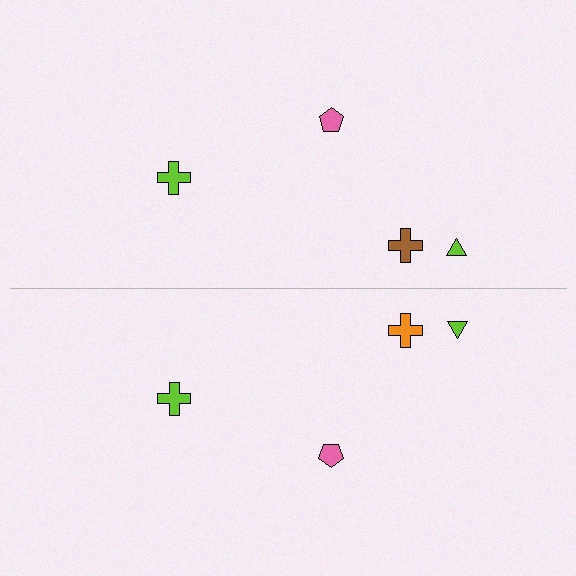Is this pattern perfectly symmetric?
No, the pattern is not perfectly symmetric. The orange cross on the bottom side breaks the symmetry — its mirror counterpart is brown.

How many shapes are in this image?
There are 8 shapes in this image.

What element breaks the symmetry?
The orange cross on the bottom side breaks the symmetry — its mirror counterpart is brown.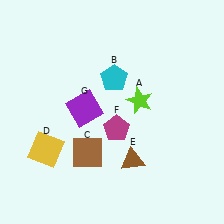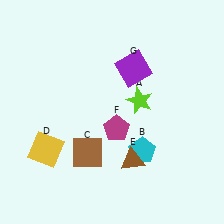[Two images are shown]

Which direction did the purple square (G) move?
The purple square (G) moved right.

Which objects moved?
The objects that moved are: the cyan pentagon (B), the purple square (G).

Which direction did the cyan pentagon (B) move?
The cyan pentagon (B) moved down.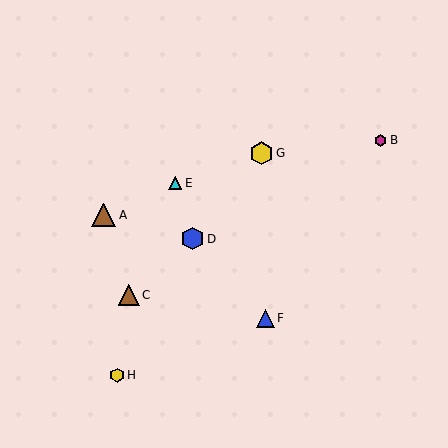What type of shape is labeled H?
Shape H is a yellow hexagon.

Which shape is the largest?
The brown triangle (labeled A) is the largest.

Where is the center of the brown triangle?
The center of the brown triangle is at (129, 295).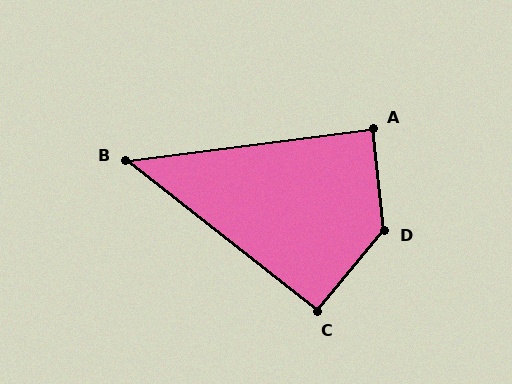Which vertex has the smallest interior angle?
B, at approximately 46 degrees.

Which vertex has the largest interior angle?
D, at approximately 134 degrees.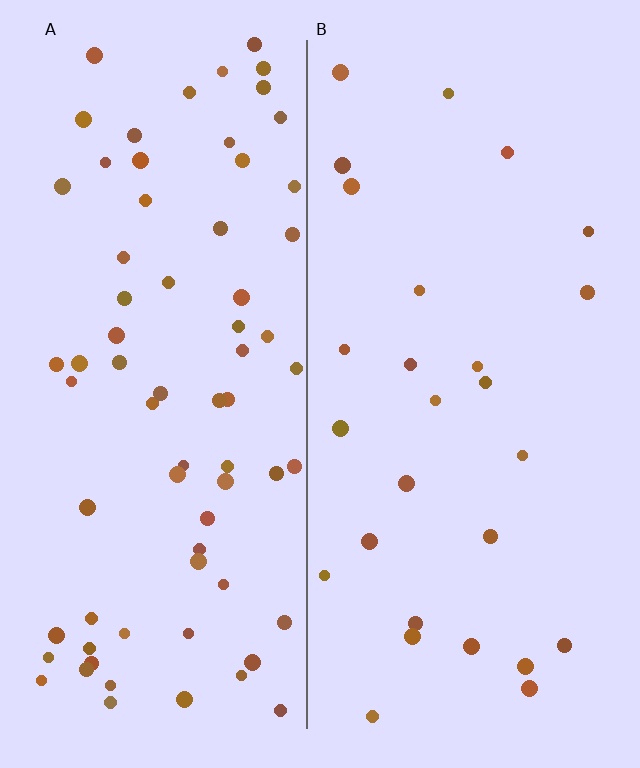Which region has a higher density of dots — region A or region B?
A (the left).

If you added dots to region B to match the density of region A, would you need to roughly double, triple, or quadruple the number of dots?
Approximately triple.